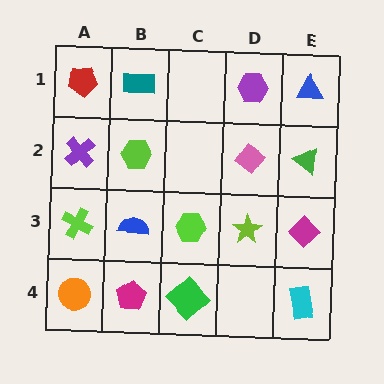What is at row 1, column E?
A blue triangle.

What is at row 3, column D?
A lime star.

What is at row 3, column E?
A magenta diamond.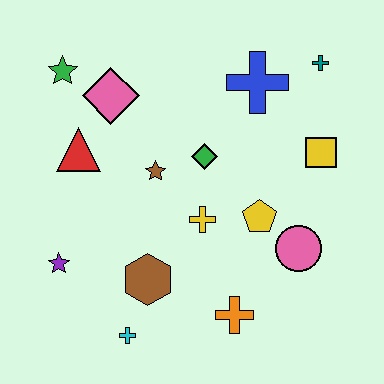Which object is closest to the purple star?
The brown hexagon is closest to the purple star.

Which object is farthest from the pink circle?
The green star is farthest from the pink circle.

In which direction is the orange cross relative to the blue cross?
The orange cross is below the blue cross.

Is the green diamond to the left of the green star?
No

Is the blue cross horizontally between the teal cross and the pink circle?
No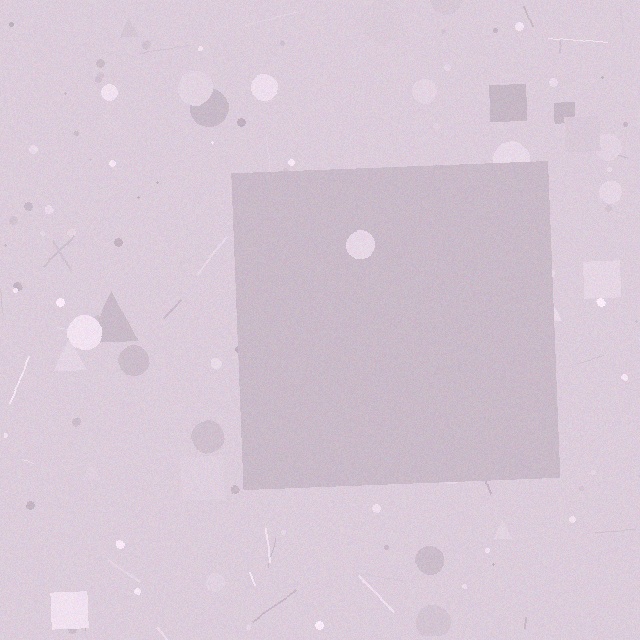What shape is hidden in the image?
A square is hidden in the image.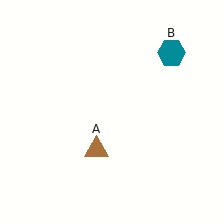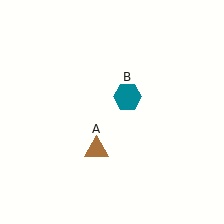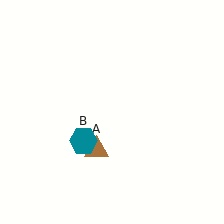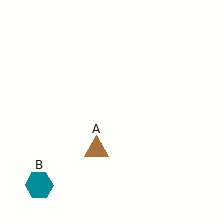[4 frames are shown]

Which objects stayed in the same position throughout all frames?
Brown triangle (object A) remained stationary.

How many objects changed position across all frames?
1 object changed position: teal hexagon (object B).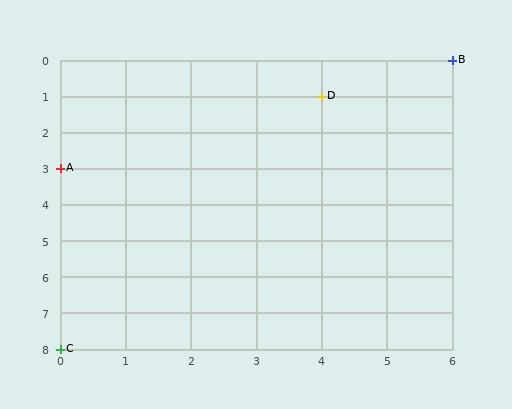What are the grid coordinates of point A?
Point A is at grid coordinates (0, 3).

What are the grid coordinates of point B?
Point B is at grid coordinates (6, 0).